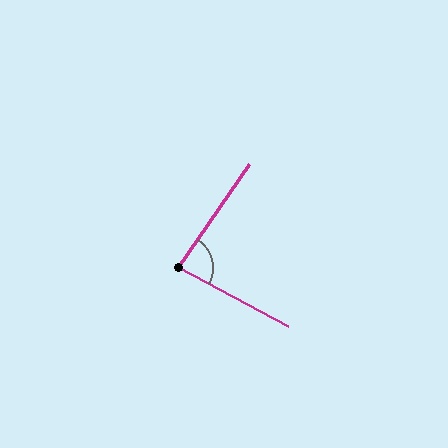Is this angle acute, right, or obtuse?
It is acute.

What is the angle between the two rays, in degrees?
Approximately 84 degrees.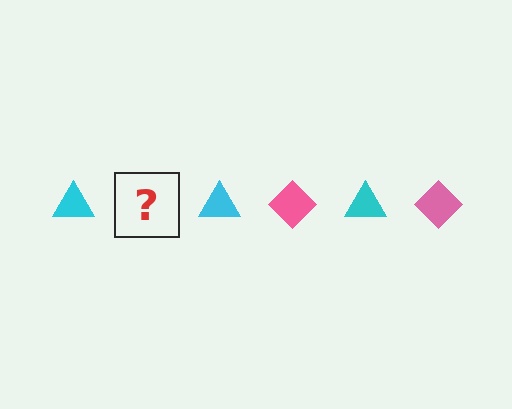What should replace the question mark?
The question mark should be replaced with a pink diamond.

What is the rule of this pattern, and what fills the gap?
The rule is that the pattern alternates between cyan triangle and pink diamond. The gap should be filled with a pink diamond.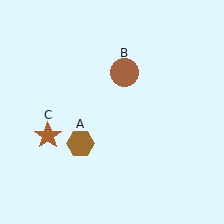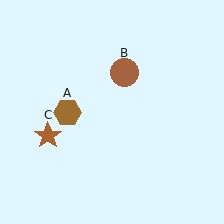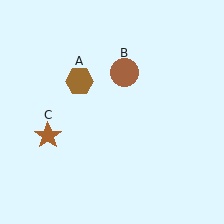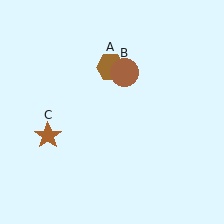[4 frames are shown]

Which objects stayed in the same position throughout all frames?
Brown circle (object B) and brown star (object C) remained stationary.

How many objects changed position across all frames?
1 object changed position: brown hexagon (object A).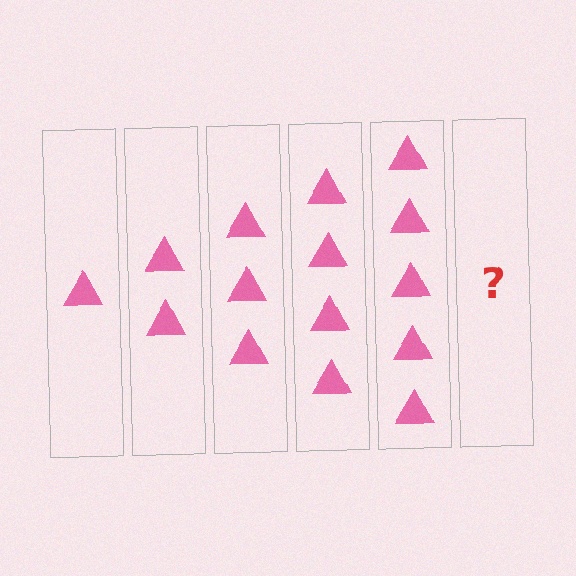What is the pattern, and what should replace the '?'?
The pattern is that each step adds one more triangle. The '?' should be 6 triangles.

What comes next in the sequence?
The next element should be 6 triangles.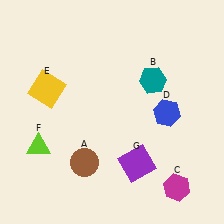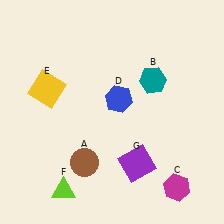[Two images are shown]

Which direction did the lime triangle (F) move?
The lime triangle (F) moved down.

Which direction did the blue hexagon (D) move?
The blue hexagon (D) moved left.